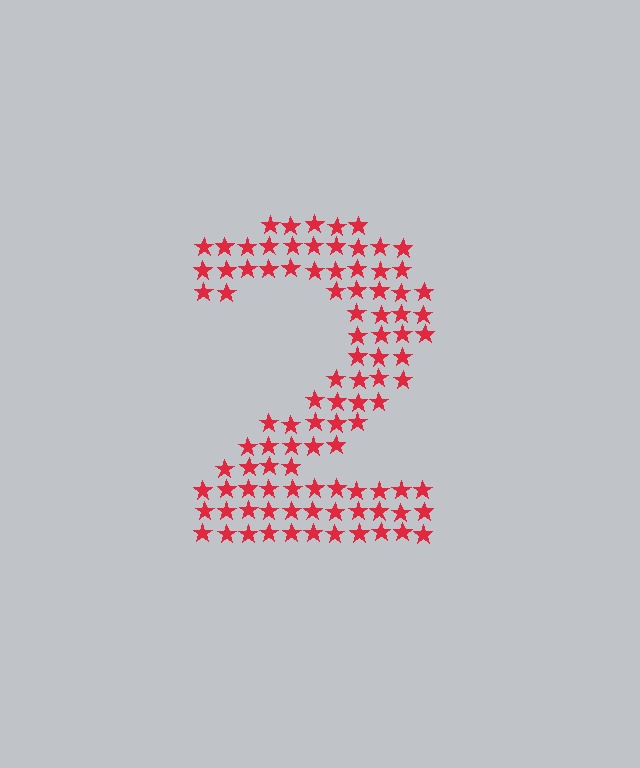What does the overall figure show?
The overall figure shows the digit 2.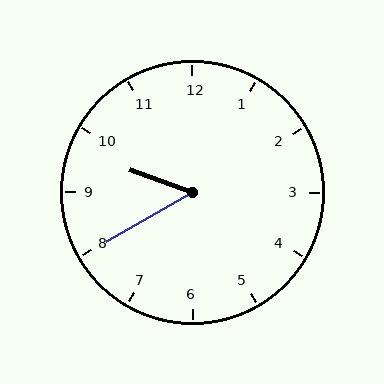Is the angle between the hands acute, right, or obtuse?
It is acute.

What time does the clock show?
9:40.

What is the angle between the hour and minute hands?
Approximately 50 degrees.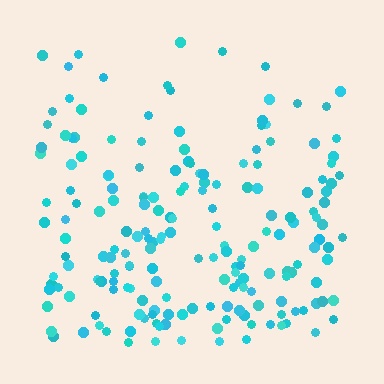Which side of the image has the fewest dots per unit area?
The top.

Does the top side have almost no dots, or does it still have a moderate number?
Still a moderate number, just noticeably fewer than the bottom.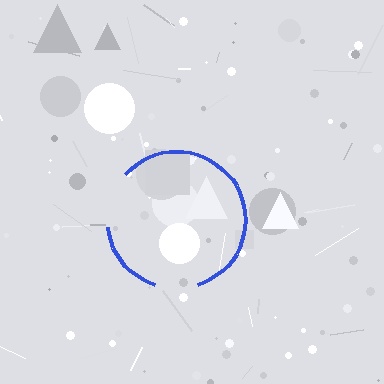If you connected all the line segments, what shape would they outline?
They would outline a circle.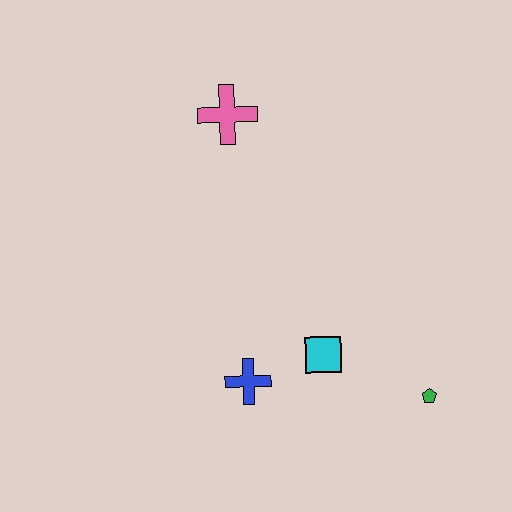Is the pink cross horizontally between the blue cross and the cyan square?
No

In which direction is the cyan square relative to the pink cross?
The cyan square is below the pink cross.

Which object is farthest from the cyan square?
The pink cross is farthest from the cyan square.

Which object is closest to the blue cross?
The cyan square is closest to the blue cross.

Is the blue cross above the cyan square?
No